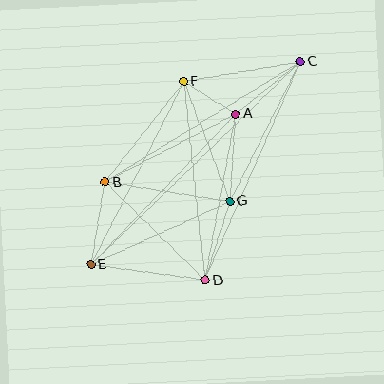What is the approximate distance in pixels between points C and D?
The distance between C and D is approximately 238 pixels.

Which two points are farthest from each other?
Points C and E are farthest from each other.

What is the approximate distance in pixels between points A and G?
The distance between A and G is approximately 88 pixels.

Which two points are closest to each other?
Points A and F are closest to each other.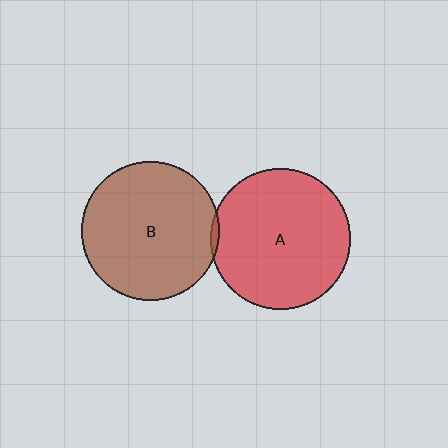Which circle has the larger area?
Circle A (red).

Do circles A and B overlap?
Yes.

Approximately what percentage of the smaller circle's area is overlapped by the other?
Approximately 5%.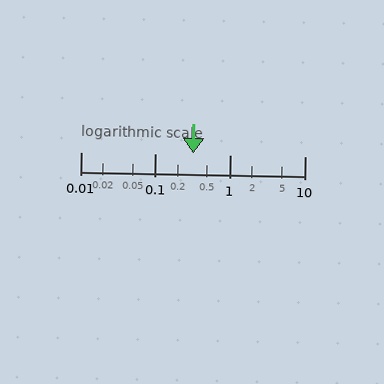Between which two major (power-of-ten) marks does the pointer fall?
The pointer is between 0.1 and 1.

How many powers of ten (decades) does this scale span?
The scale spans 3 decades, from 0.01 to 10.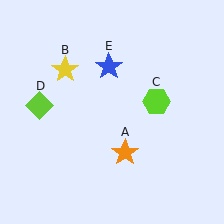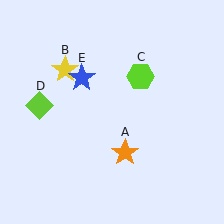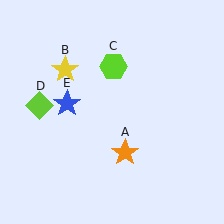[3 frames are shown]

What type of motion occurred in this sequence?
The lime hexagon (object C), blue star (object E) rotated counterclockwise around the center of the scene.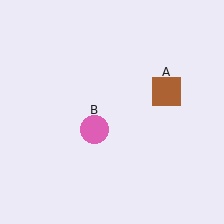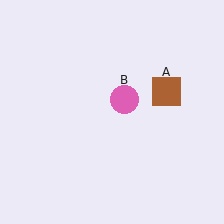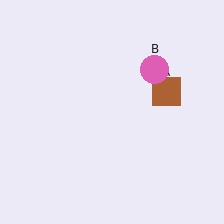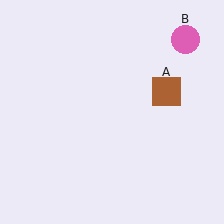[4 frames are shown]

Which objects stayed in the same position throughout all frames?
Brown square (object A) remained stationary.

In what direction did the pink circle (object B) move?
The pink circle (object B) moved up and to the right.